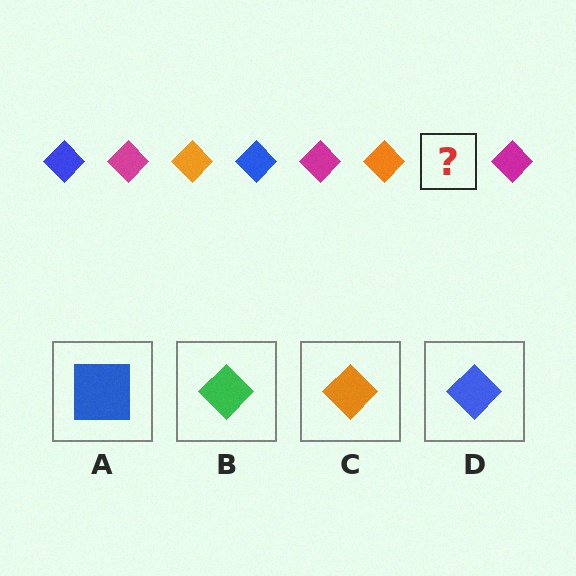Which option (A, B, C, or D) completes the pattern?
D.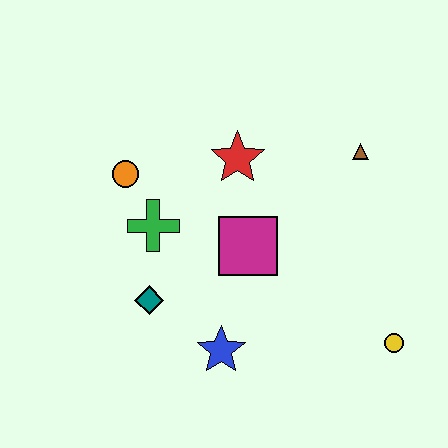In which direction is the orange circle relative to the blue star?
The orange circle is above the blue star.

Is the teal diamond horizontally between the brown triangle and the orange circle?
Yes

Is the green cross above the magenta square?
Yes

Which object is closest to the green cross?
The orange circle is closest to the green cross.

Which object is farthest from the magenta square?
The yellow circle is farthest from the magenta square.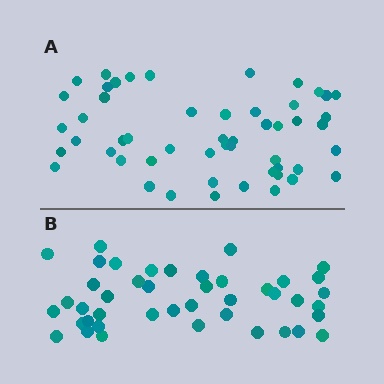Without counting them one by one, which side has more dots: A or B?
Region A (the top region) has more dots.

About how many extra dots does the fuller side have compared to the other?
Region A has roughly 8 or so more dots than region B.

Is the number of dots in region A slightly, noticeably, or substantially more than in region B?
Region A has only slightly more — the two regions are fairly close. The ratio is roughly 1.2 to 1.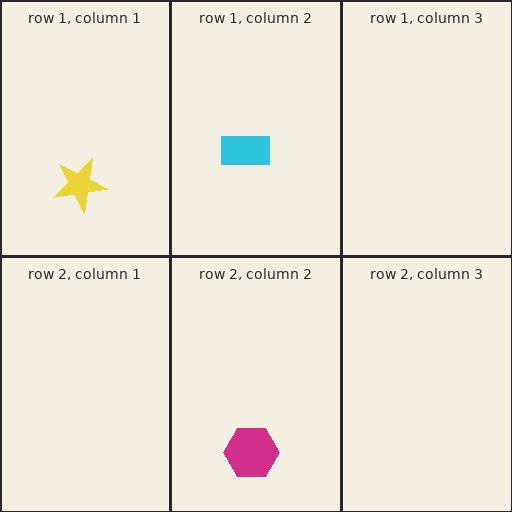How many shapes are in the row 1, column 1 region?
1.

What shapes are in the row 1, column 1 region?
The yellow star.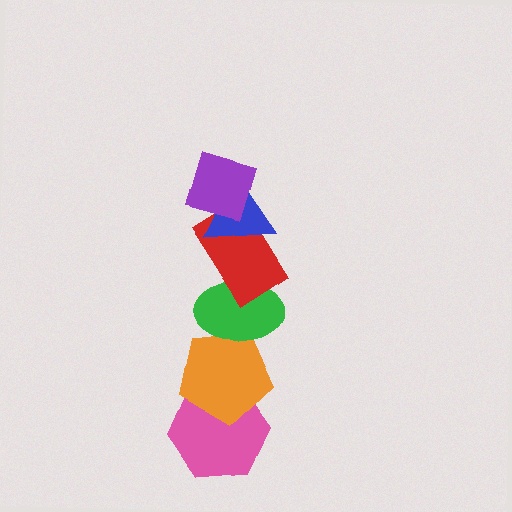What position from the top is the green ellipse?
The green ellipse is 4th from the top.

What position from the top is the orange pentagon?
The orange pentagon is 5th from the top.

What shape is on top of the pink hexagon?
The orange pentagon is on top of the pink hexagon.